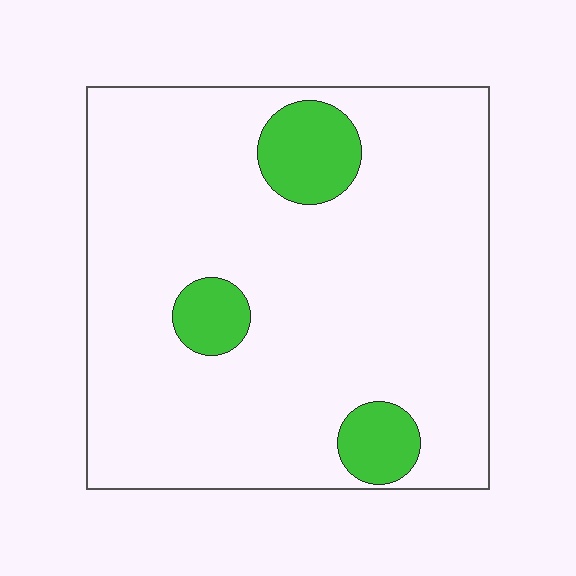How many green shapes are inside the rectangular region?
3.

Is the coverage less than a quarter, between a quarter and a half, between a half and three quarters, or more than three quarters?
Less than a quarter.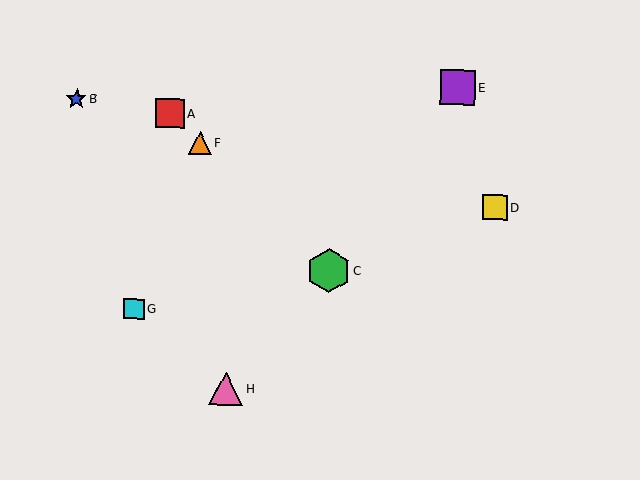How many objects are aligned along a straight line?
3 objects (A, C, F) are aligned along a straight line.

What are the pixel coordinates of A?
Object A is at (170, 113).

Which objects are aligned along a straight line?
Objects A, C, F are aligned along a straight line.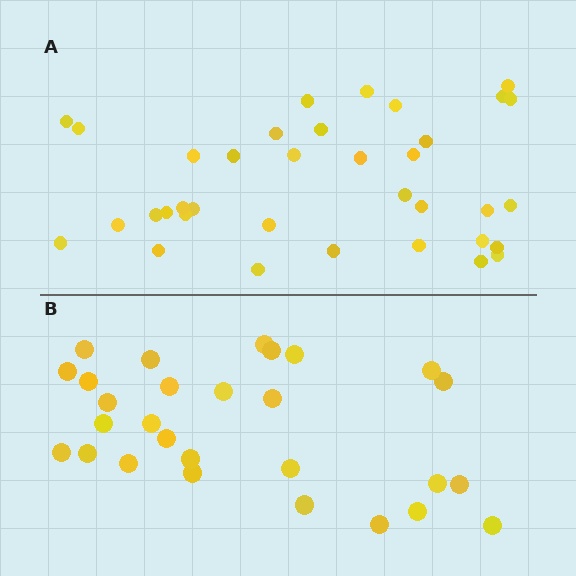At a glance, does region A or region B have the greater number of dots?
Region A (the top region) has more dots.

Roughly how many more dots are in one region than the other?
Region A has roughly 8 or so more dots than region B.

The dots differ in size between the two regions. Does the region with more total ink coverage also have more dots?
No. Region B has more total ink coverage because its dots are larger, but region A actually contains more individual dots. Total area can be misleading — the number of items is what matters here.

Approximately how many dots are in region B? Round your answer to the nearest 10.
About 30 dots. (The exact count is 28, which rounds to 30.)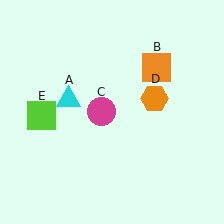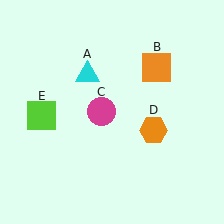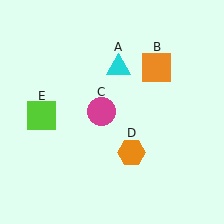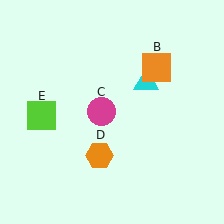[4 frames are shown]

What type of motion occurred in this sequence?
The cyan triangle (object A), orange hexagon (object D) rotated clockwise around the center of the scene.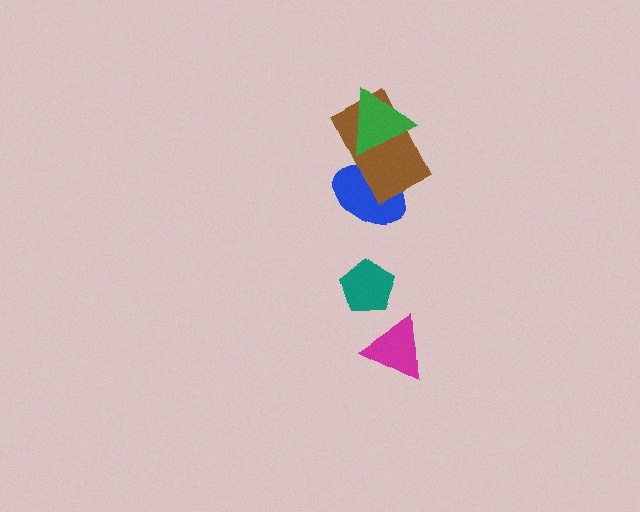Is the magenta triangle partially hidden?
No, no other shape covers it.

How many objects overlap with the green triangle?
1 object overlaps with the green triangle.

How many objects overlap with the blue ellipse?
1 object overlaps with the blue ellipse.